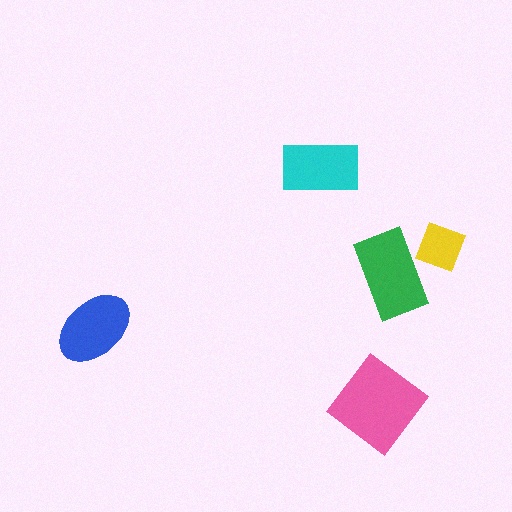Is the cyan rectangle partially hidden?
No, no other shape covers it.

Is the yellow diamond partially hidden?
Yes, it is partially covered by another shape.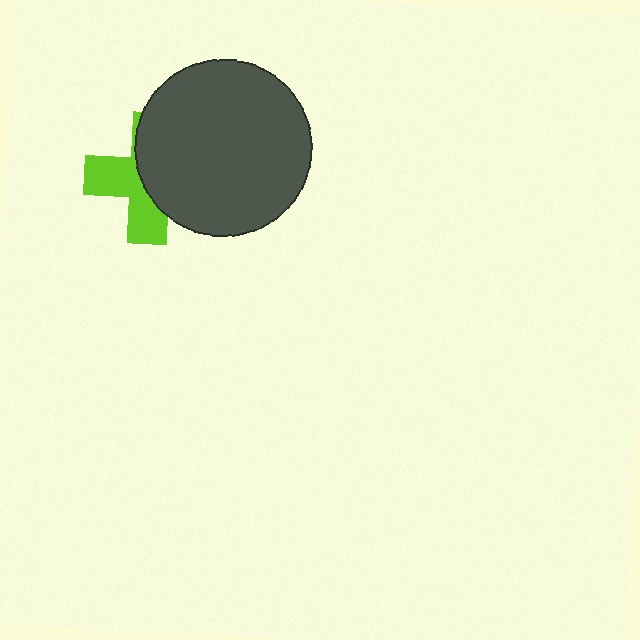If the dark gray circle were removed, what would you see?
You would see the complete lime cross.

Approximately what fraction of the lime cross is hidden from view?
Roughly 54% of the lime cross is hidden behind the dark gray circle.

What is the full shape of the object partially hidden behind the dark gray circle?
The partially hidden object is a lime cross.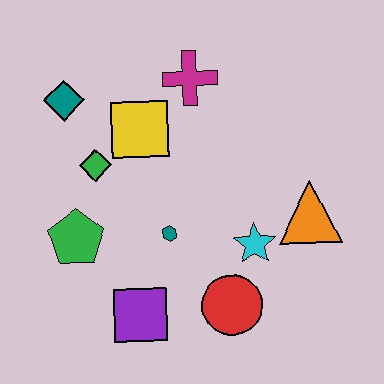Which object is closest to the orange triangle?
The cyan star is closest to the orange triangle.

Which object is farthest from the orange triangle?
The teal diamond is farthest from the orange triangle.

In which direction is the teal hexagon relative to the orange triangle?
The teal hexagon is to the left of the orange triangle.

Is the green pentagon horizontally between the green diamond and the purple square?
No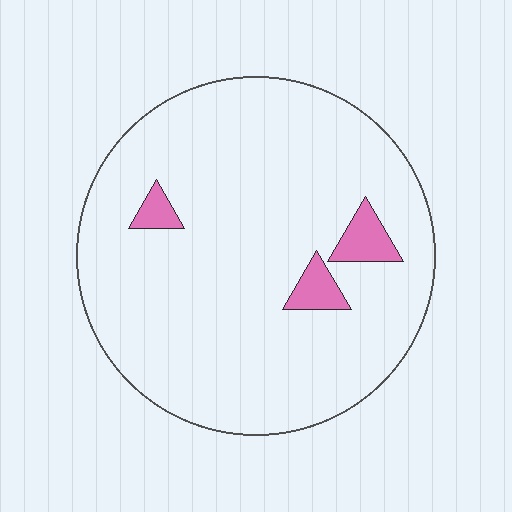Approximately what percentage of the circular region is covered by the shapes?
Approximately 5%.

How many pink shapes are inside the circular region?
3.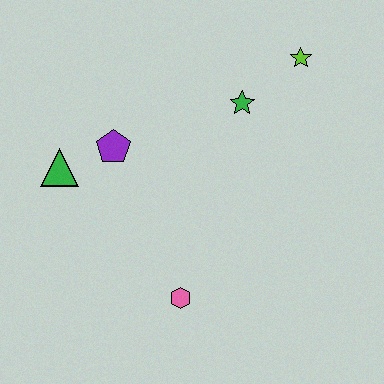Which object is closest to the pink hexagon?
The purple pentagon is closest to the pink hexagon.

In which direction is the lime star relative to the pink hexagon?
The lime star is above the pink hexagon.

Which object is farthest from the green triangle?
The lime star is farthest from the green triangle.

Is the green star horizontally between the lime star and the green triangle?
Yes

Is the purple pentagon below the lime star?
Yes